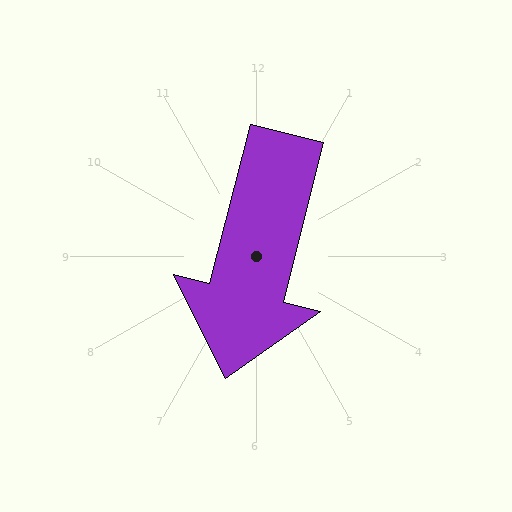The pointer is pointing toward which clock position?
Roughly 6 o'clock.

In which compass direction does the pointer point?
South.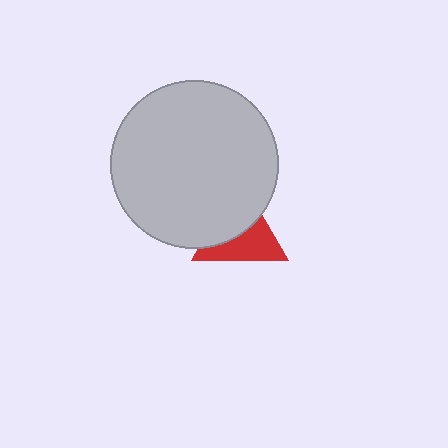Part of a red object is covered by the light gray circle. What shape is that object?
It is a triangle.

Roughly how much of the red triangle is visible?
About half of it is visible (roughly 51%).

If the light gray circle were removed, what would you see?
You would see the complete red triangle.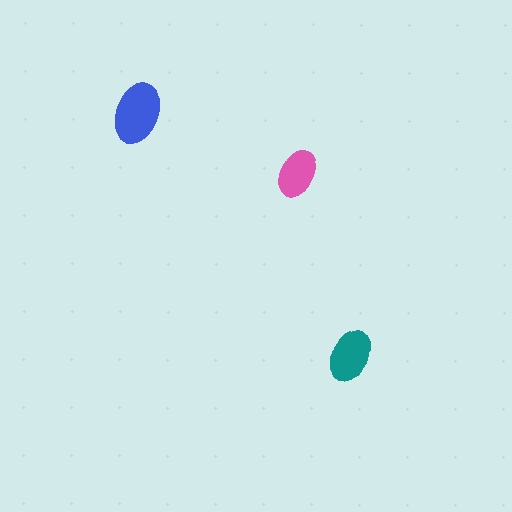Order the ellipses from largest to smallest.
the blue one, the teal one, the pink one.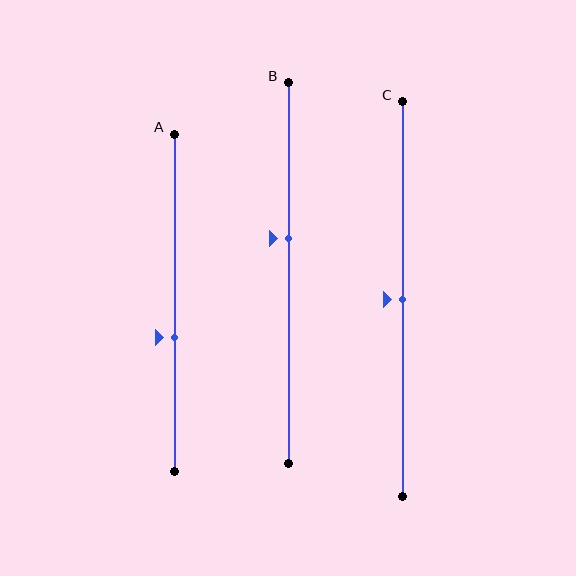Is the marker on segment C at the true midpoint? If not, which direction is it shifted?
Yes, the marker on segment C is at the true midpoint.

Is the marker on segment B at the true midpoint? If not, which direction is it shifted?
No, the marker on segment B is shifted upward by about 9% of the segment length.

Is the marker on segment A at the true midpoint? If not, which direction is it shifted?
No, the marker on segment A is shifted downward by about 10% of the segment length.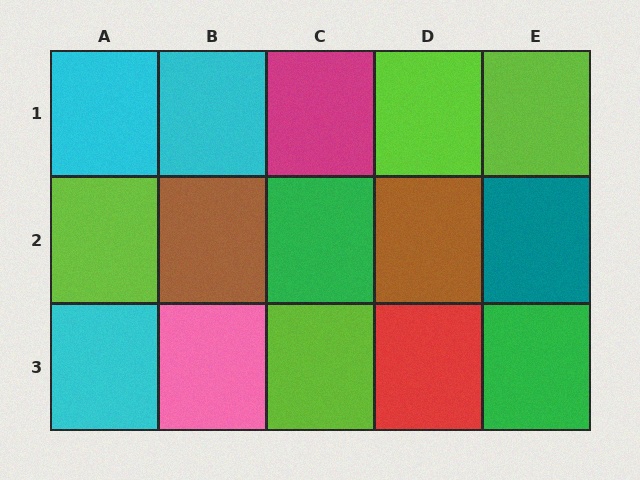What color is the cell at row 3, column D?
Red.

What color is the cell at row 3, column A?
Cyan.